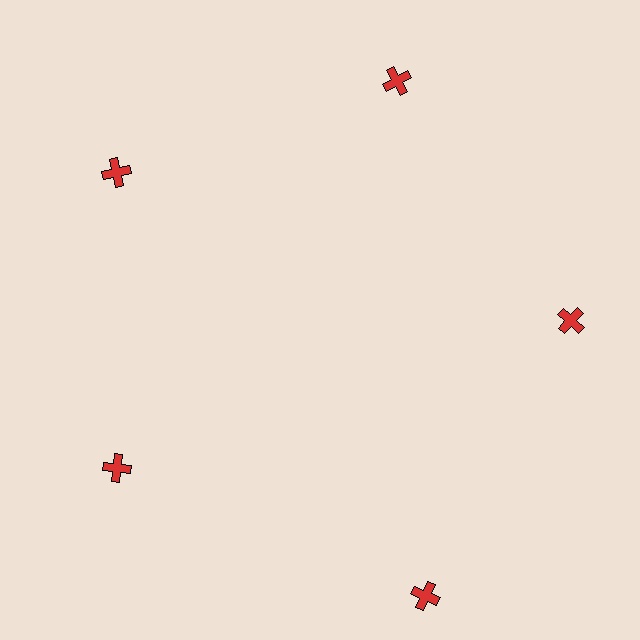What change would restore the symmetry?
The symmetry would be restored by moving it inward, back onto the ring so that all 5 crosses sit at equal angles and equal distance from the center.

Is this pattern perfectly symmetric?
No. The 5 red crosses are arranged in a ring, but one element near the 5 o'clock position is pushed outward from the center, breaking the 5-fold rotational symmetry.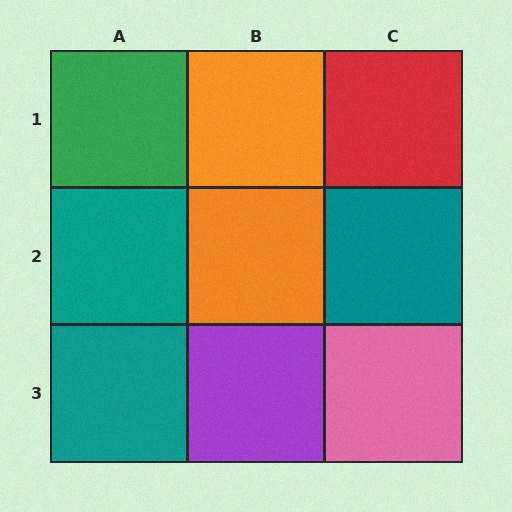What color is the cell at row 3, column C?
Pink.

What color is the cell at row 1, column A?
Green.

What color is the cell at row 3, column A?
Teal.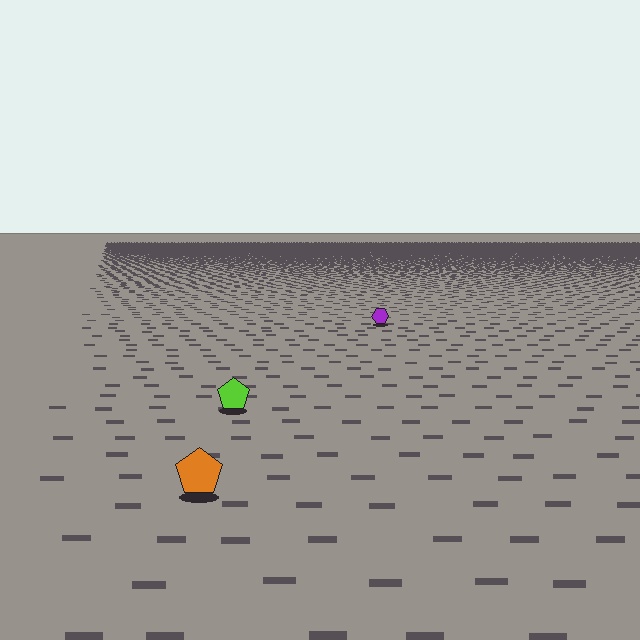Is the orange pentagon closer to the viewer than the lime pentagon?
Yes. The orange pentagon is closer — you can tell from the texture gradient: the ground texture is coarser near it.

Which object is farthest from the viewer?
The purple hexagon is farthest from the viewer. It appears smaller and the ground texture around it is denser.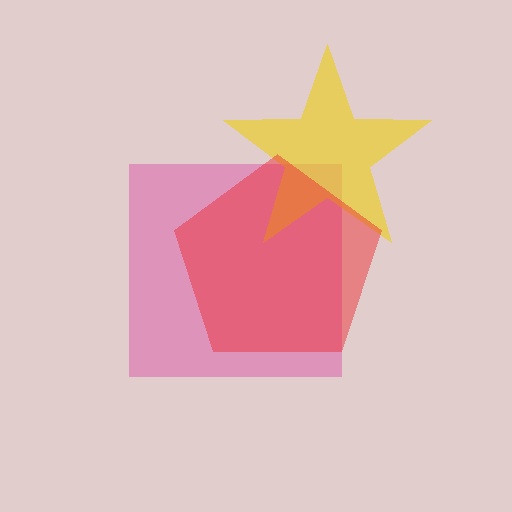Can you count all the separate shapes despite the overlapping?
Yes, there are 3 separate shapes.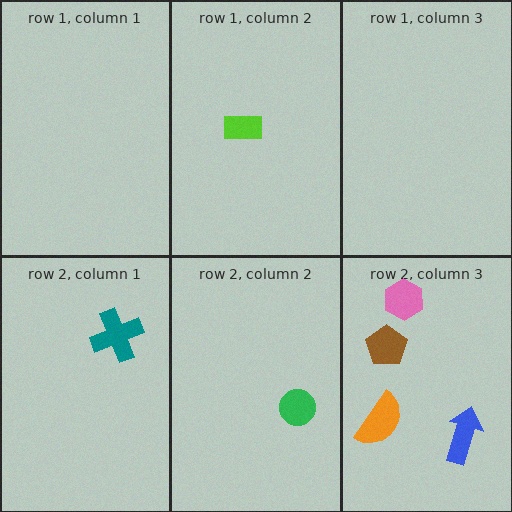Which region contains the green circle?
The row 2, column 2 region.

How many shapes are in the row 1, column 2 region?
1.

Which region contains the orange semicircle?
The row 2, column 3 region.